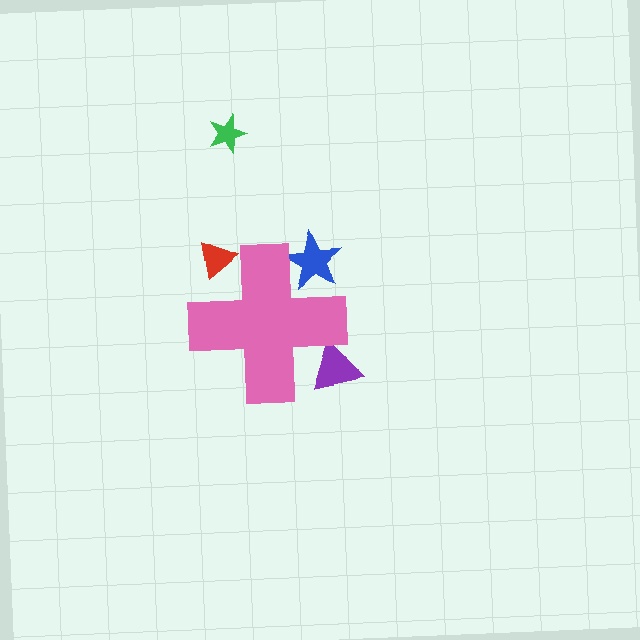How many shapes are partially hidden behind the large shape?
3 shapes are partially hidden.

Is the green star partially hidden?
No, the green star is fully visible.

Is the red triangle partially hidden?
Yes, the red triangle is partially hidden behind the pink cross.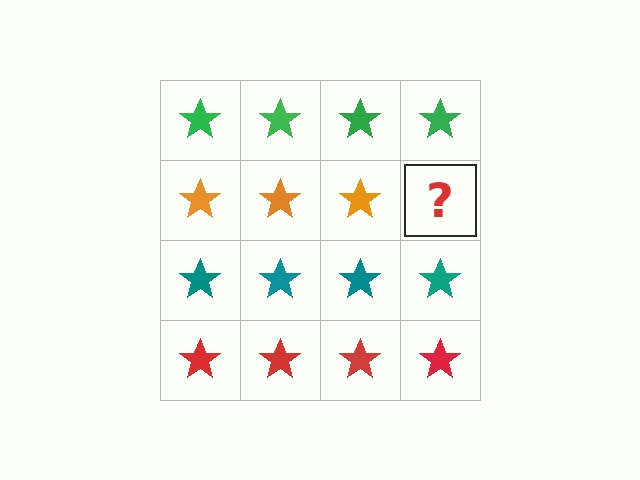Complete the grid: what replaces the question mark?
The question mark should be replaced with an orange star.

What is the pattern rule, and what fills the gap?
The rule is that each row has a consistent color. The gap should be filled with an orange star.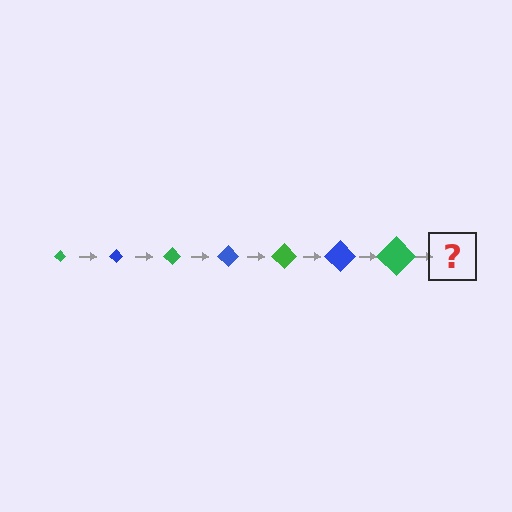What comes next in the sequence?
The next element should be a blue diamond, larger than the previous one.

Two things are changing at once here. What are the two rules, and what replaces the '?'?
The two rules are that the diamond grows larger each step and the color cycles through green and blue. The '?' should be a blue diamond, larger than the previous one.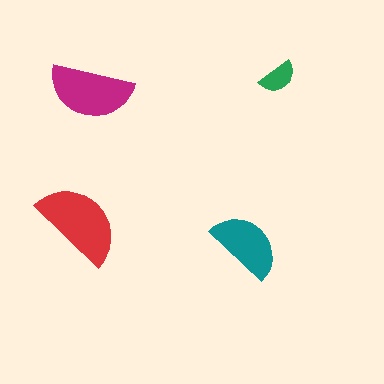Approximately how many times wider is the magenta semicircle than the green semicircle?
About 2 times wider.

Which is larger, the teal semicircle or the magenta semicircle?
The magenta one.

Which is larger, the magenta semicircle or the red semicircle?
The red one.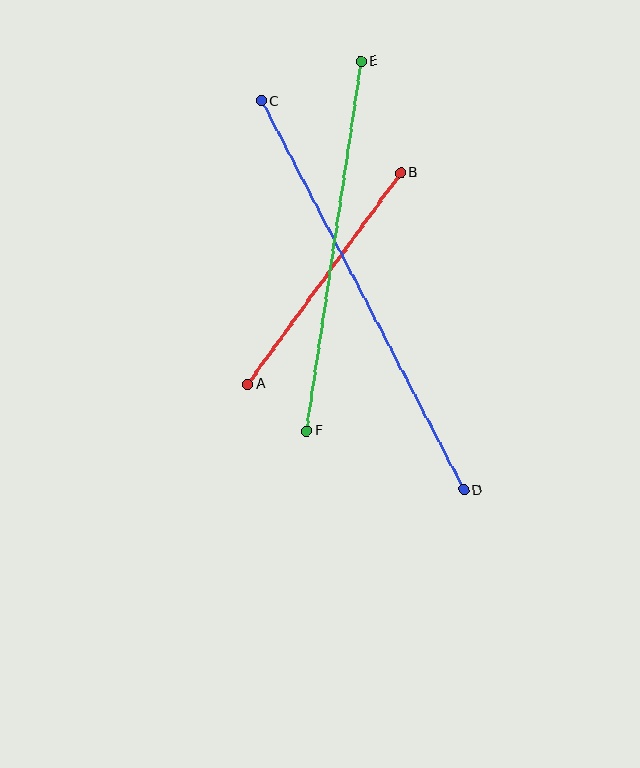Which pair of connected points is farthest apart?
Points C and D are farthest apart.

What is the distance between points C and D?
The distance is approximately 438 pixels.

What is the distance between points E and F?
The distance is approximately 374 pixels.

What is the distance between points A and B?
The distance is approximately 261 pixels.